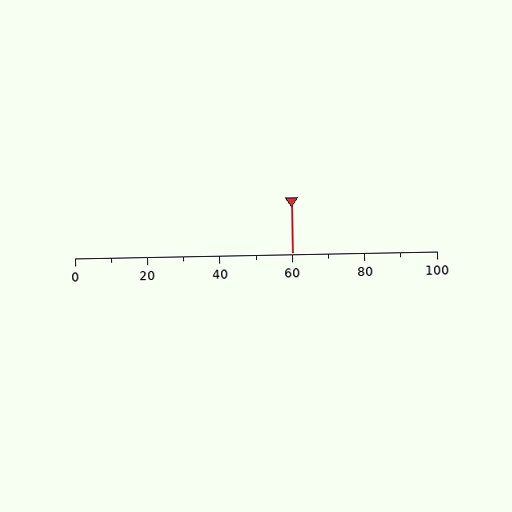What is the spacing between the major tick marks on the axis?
The major ticks are spaced 20 apart.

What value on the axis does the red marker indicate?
The marker indicates approximately 60.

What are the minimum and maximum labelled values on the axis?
The axis runs from 0 to 100.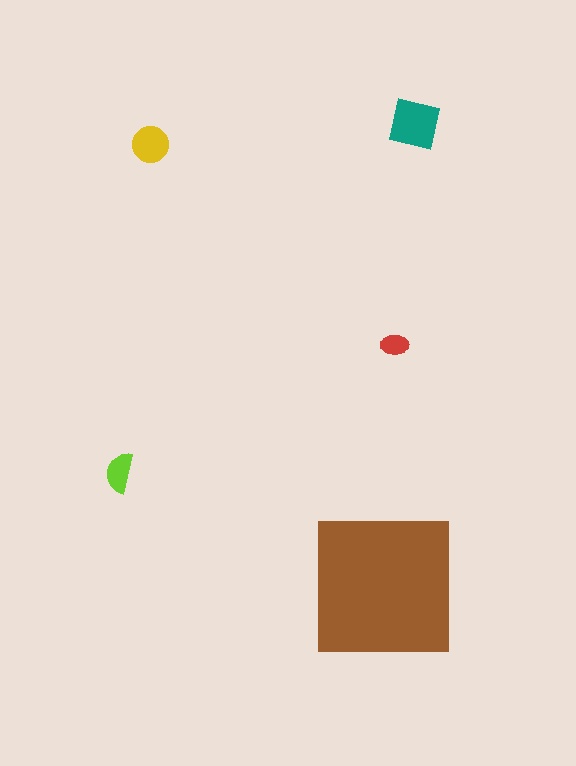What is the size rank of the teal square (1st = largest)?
2nd.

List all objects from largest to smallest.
The brown square, the teal square, the yellow circle, the lime semicircle, the red ellipse.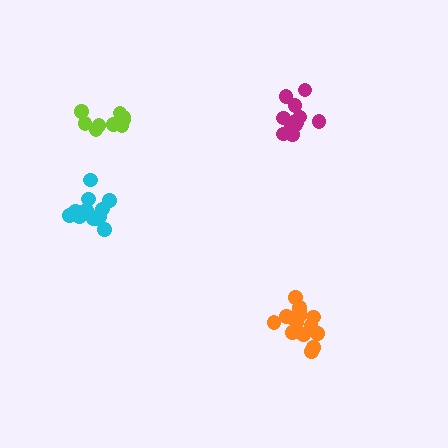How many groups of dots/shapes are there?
There are 4 groups.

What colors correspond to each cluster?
The clusters are colored: magenta, orange, cyan, lime.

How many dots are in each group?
Group 1: 12 dots, Group 2: 14 dots, Group 3: 14 dots, Group 4: 9 dots (49 total).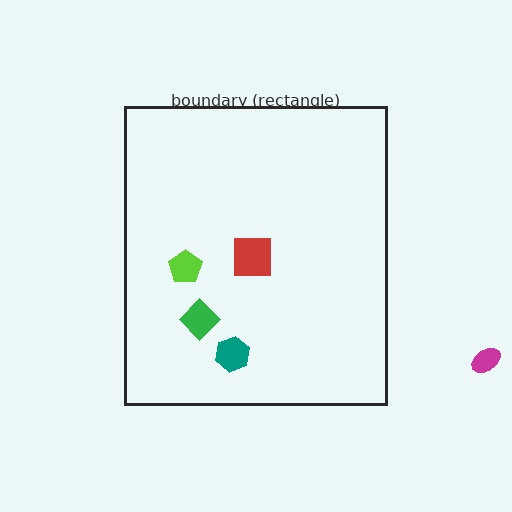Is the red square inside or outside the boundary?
Inside.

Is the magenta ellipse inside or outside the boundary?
Outside.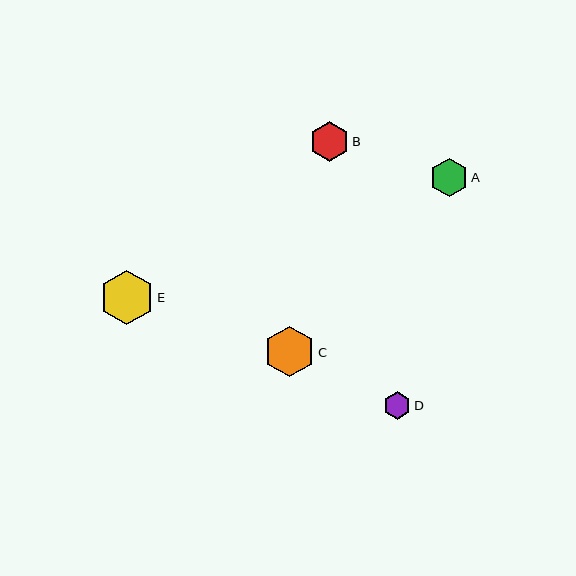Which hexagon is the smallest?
Hexagon D is the smallest with a size of approximately 27 pixels.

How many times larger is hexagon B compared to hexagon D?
Hexagon B is approximately 1.4 times the size of hexagon D.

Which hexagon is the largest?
Hexagon E is the largest with a size of approximately 55 pixels.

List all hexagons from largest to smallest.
From largest to smallest: E, C, B, A, D.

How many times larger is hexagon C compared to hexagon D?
Hexagon C is approximately 1.8 times the size of hexagon D.